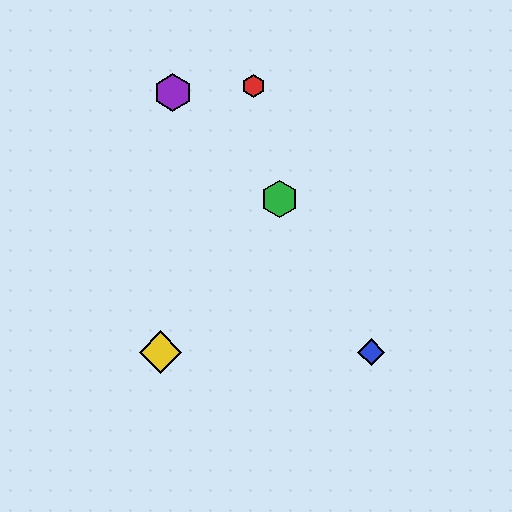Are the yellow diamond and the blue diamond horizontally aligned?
Yes, both are at y≈352.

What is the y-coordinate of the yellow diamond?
The yellow diamond is at y≈352.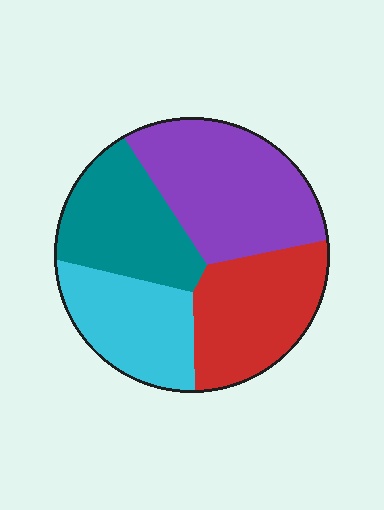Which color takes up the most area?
Purple, at roughly 30%.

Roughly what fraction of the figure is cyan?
Cyan takes up about one fifth (1/5) of the figure.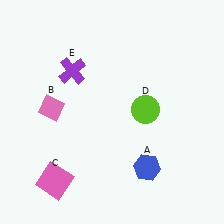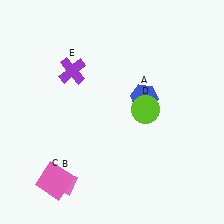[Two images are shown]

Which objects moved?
The objects that moved are: the blue hexagon (A), the pink diamond (B).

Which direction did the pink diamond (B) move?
The pink diamond (B) moved down.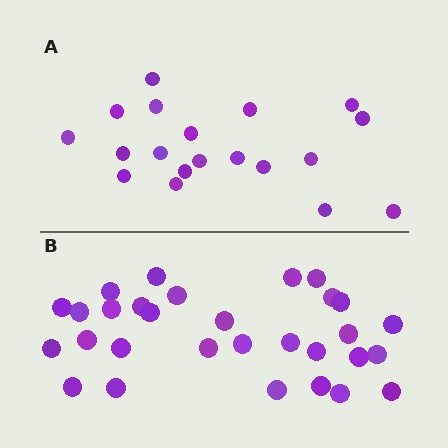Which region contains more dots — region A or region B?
Region B (the bottom region) has more dots.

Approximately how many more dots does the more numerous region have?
Region B has roughly 12 or so more dots than region A.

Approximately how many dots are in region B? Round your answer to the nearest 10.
About 30 dots.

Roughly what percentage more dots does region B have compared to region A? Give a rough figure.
About 60% more.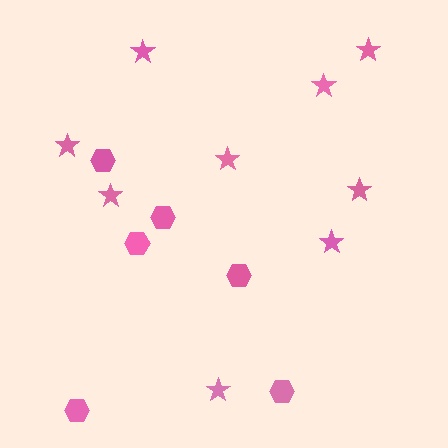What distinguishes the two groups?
There are 2 groups: one group of hexagons (6) and one group of stars (9).